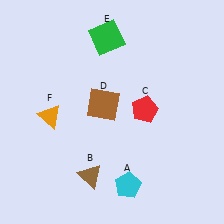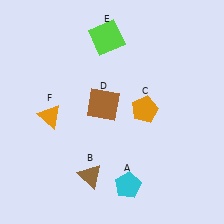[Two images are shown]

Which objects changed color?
C changed from red to orange. E changed from green to lime.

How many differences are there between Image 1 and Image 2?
There are 2 differences between the two images.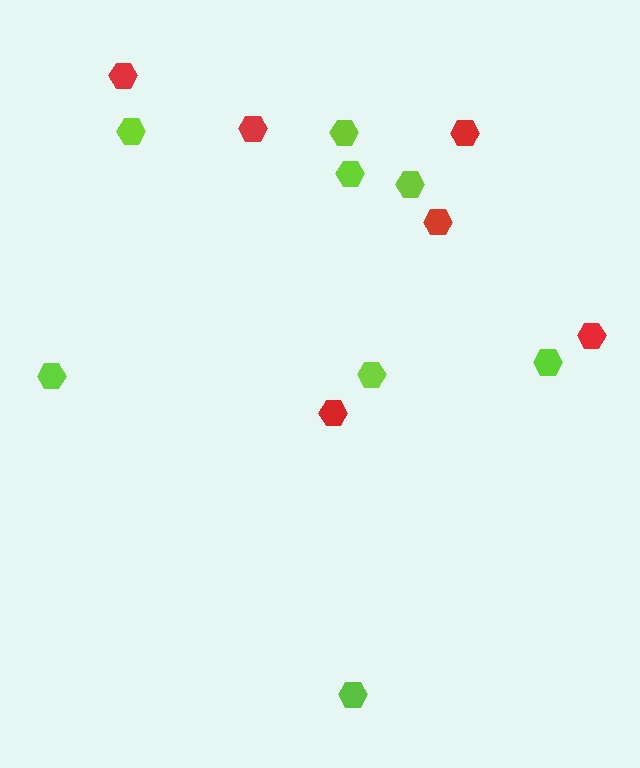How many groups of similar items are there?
There are 2 groups: one group of red hexagons (6) and one group of lime hexagons (8).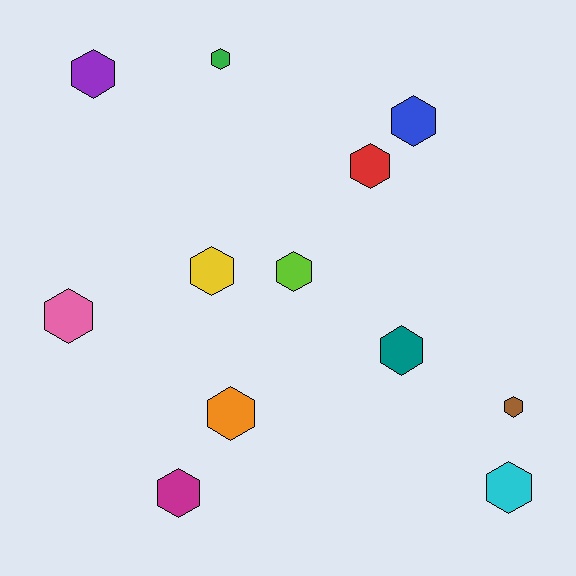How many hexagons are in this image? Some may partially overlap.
There are 12 hexagons.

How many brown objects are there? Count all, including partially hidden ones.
There is 1 brown object.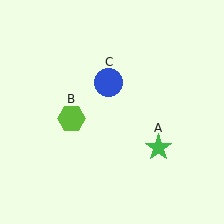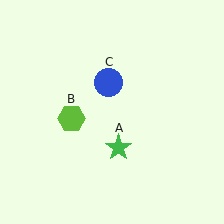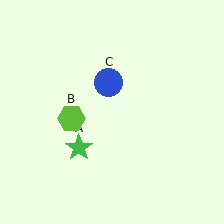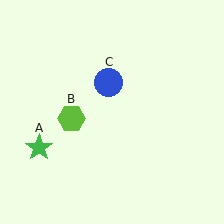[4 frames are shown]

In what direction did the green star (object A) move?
The green star (object A) moved left.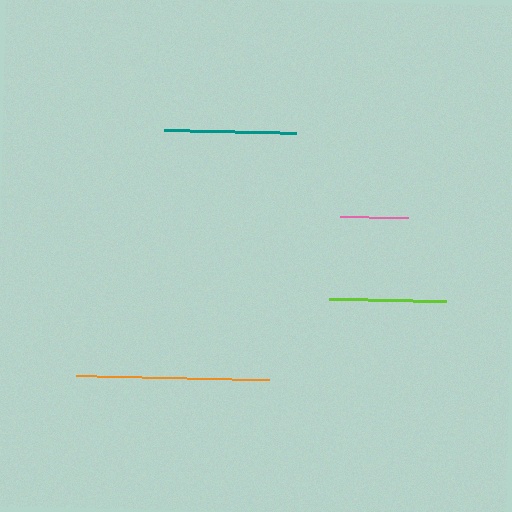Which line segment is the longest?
The orange line is the longest at approximately 193 pixels.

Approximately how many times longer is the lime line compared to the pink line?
The lime line is approximately 1.7 times the length of the pink line.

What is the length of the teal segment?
The teal segment is approximately 132 pixels long.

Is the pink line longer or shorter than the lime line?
The lime line is longer than the pink line.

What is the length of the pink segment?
The pink segment is approximately 69 pixels long.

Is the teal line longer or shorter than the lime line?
The teal line is longer than the lime line.